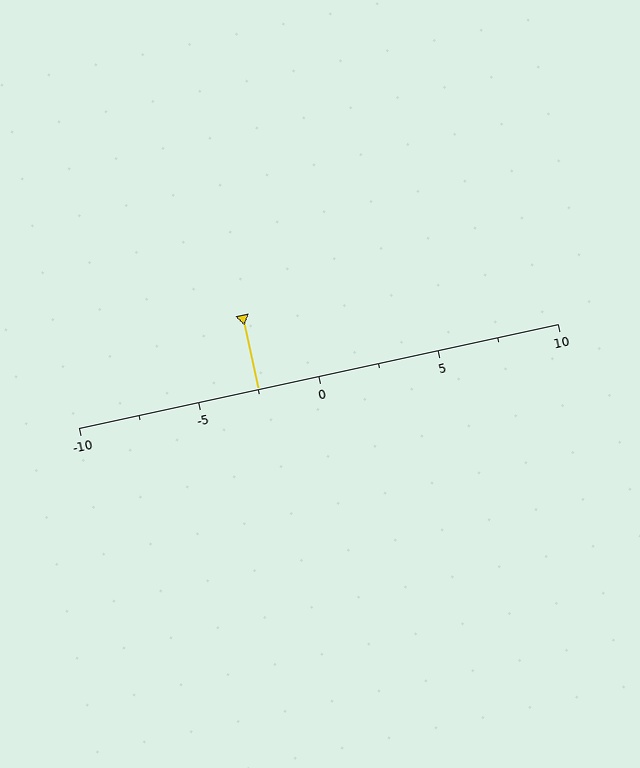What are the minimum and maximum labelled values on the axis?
The axis runs from -10 to 10.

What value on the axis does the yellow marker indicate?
The marker indicates approximately -2.5.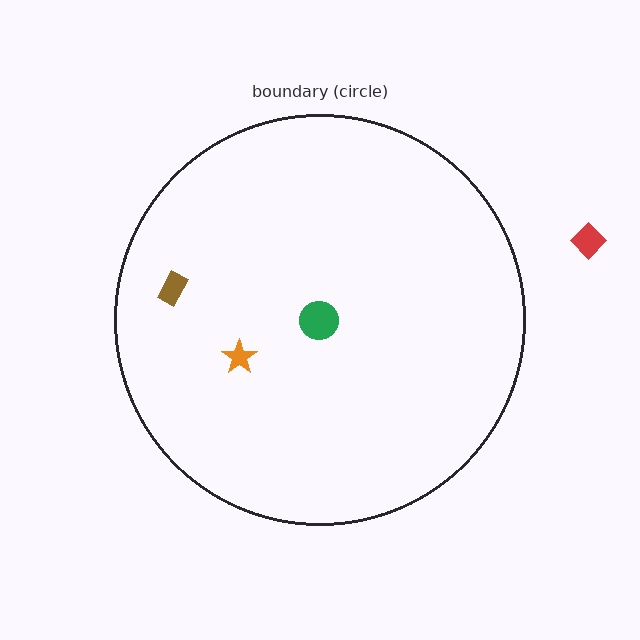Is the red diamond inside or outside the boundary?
Outside.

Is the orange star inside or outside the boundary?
Inside.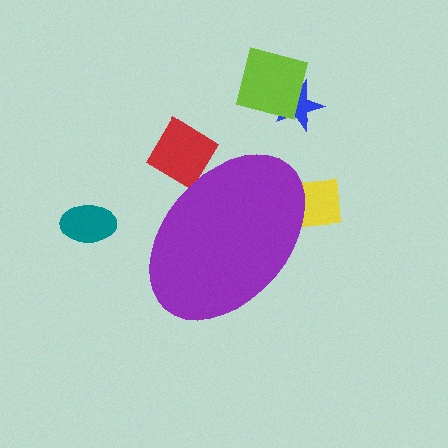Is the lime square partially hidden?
No, the lime square is fully visible.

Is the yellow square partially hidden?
Yes, the yellow square is partially hidden behind the purple ellipse.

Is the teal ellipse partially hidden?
No, the teal ellipse is fully visible.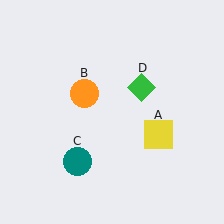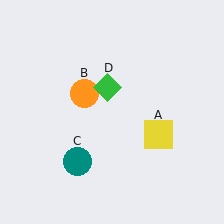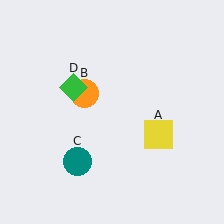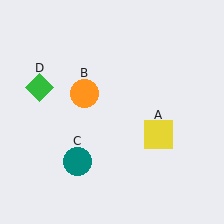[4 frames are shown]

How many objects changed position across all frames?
1 object changed position: green diamond (object D).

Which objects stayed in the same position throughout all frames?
Yellow square (object A) and orange circle (object B) and teal circle (object C) remained stationary.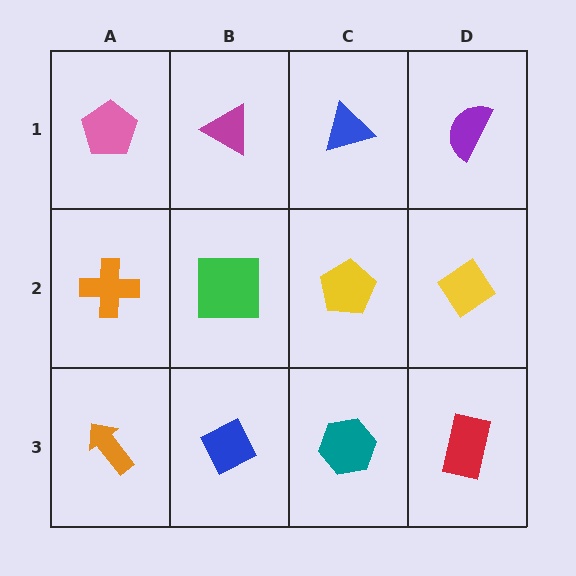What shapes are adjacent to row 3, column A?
An orange cross (row 2, column A), a blue diamond (row 3, column B).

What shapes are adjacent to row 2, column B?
A magenta triangle (row 1, column B), a blue diamond (row 3, column B), an orange cross (row 2, column A), a yellow pentagon (row 2, column C).